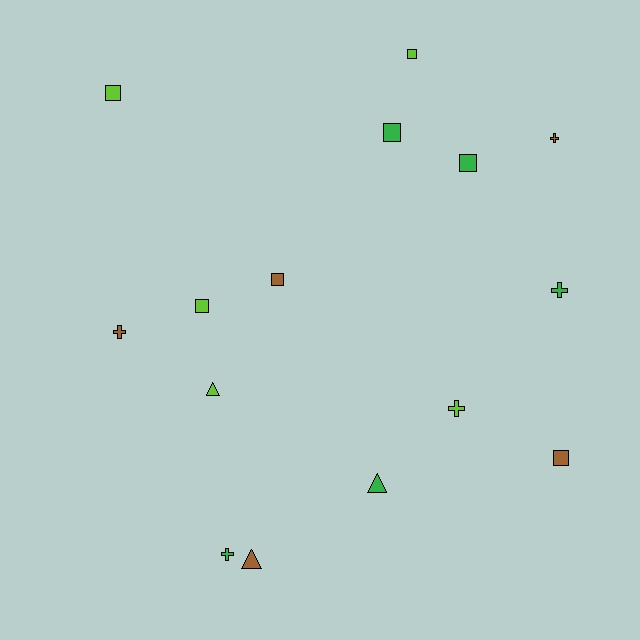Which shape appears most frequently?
Square, with 7 objects.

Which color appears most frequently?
Green, with 5 objects.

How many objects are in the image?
There are 15 objects.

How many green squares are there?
There are 2 green squares.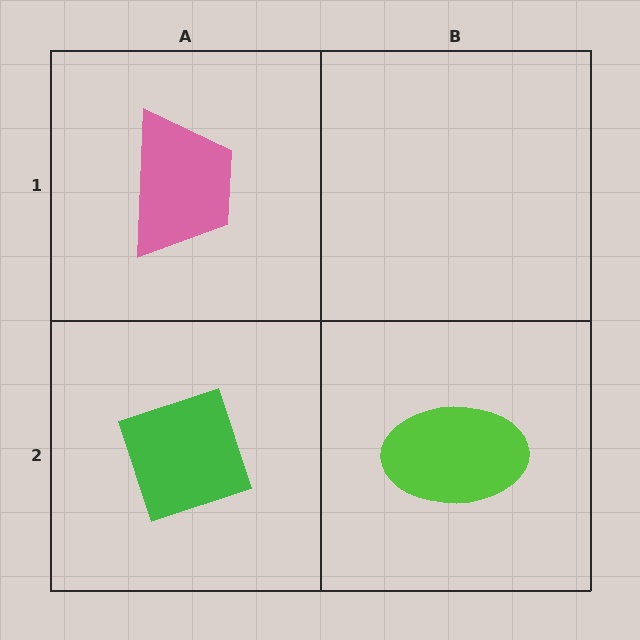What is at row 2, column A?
A green diamond.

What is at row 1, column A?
A pink trapezoid.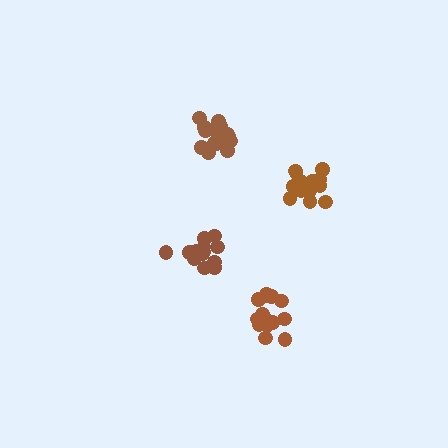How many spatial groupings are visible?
There are 4 spatial groupings.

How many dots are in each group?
Group 1: 18 dots, Group 2: 14 dots, Group 3: 17 dots, Group 4: 14 dots (63 total).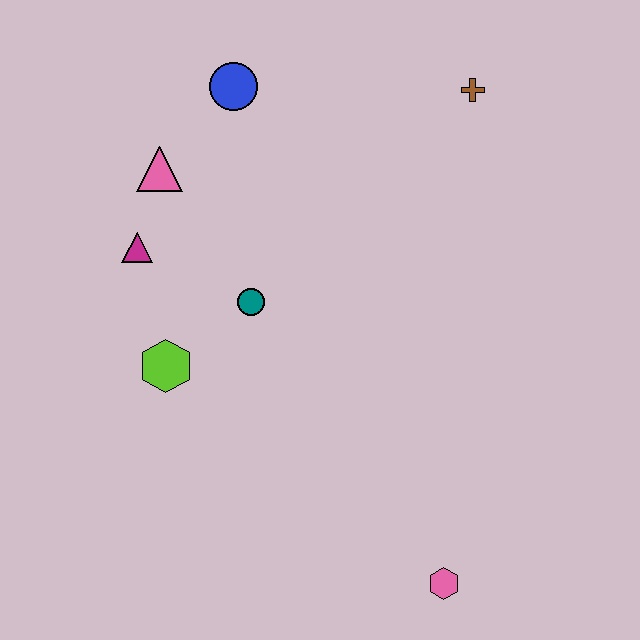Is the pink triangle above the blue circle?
No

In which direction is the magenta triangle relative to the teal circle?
The magenta triangle is to the left of the teal circle.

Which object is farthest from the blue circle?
The pink hexagon is farthest from the blue circle.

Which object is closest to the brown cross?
The blue circle is closest to the brown cross.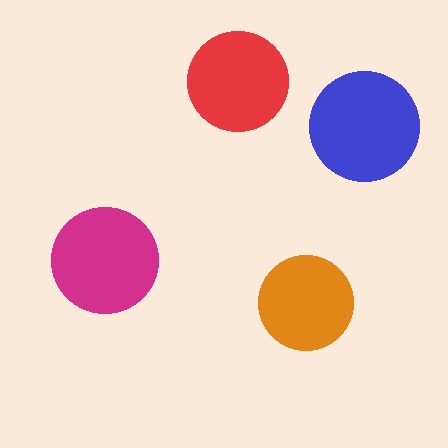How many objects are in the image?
There are 4 objects in the image.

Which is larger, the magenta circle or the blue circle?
The blue one.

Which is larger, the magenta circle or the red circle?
The magenta one.